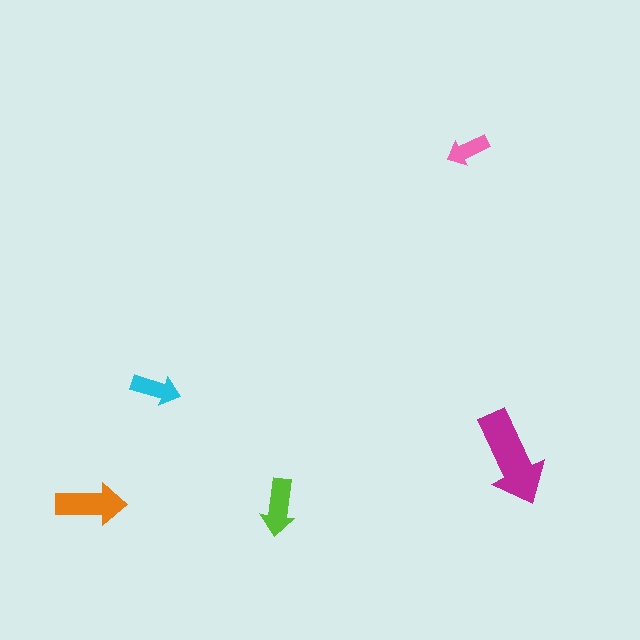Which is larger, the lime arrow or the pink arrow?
The lime one.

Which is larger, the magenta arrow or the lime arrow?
The magenta one.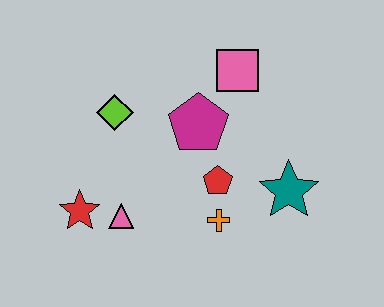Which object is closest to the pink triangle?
The red star is closest to the pink triangle.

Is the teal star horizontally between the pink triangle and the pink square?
No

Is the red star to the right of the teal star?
No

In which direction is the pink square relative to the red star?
The pink square is to the right of the red star.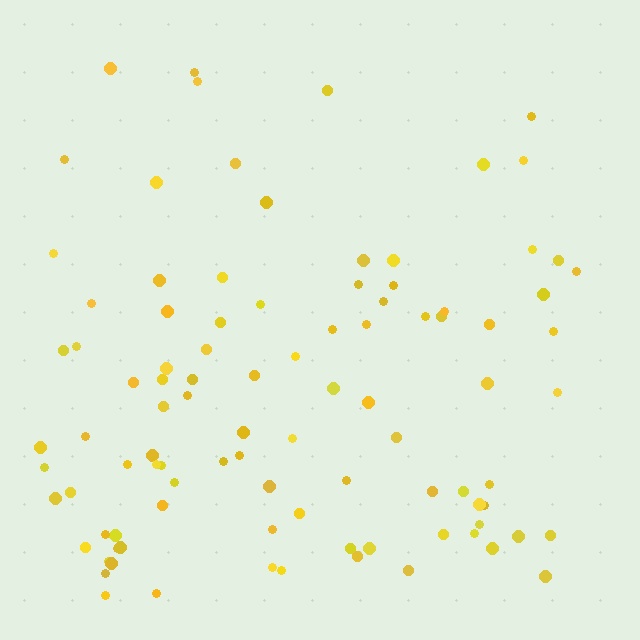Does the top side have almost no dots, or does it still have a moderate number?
Still a moderate number, just noticeably fewer than the bottom.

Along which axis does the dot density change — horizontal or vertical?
Vertical.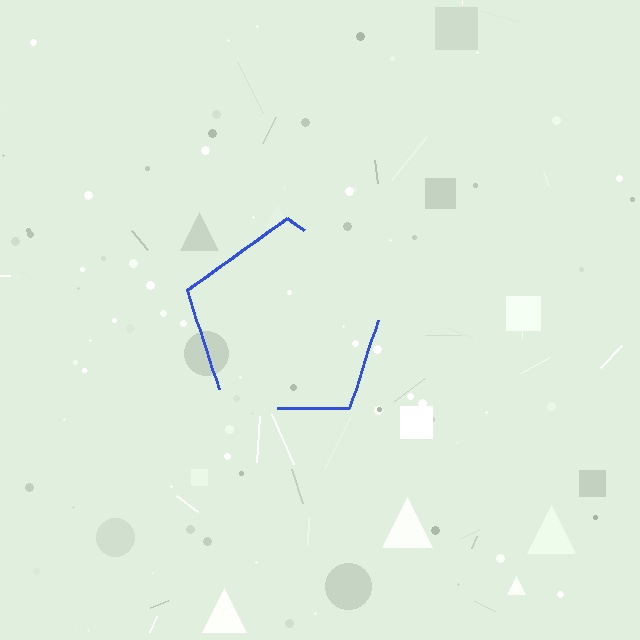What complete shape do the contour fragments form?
The contour fragments form a pentagon.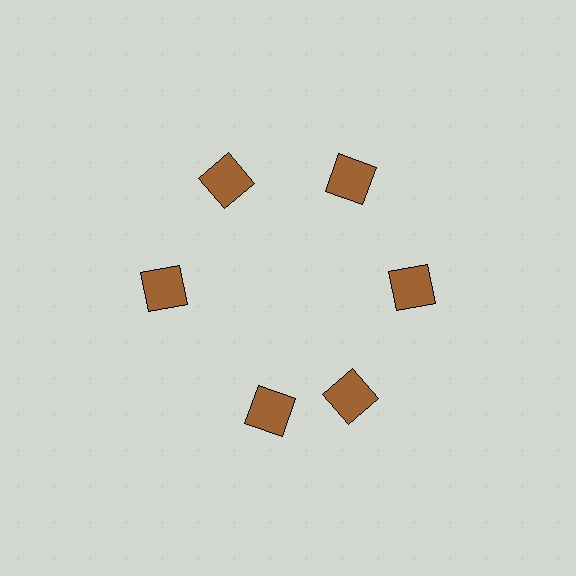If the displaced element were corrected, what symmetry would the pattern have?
It would have 6-fold rotational symmetry — the pattern would map onto itself every 60 degrees.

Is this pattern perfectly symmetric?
No. The 6 brown squares are arranged in a ring, but one element near the 7 o'clock position is rotated out of alignment along the ring, breaking the 6-fold rotational symmetry.